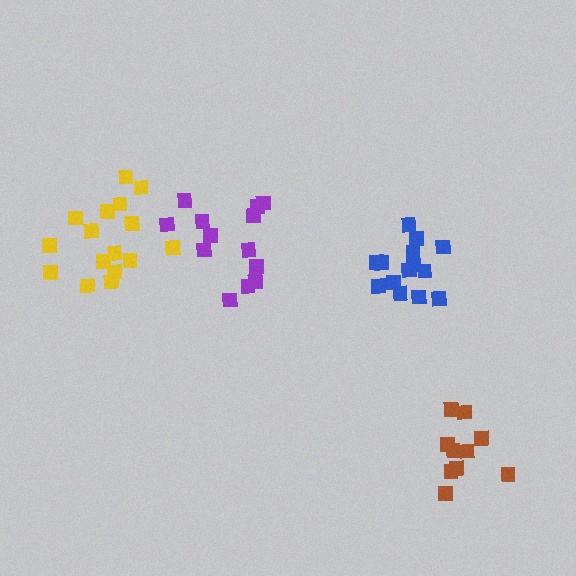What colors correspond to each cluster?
The clusters are colored: purple, brown, blue, yellow.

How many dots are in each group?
Group 1: 14 dots, Group 2: 10 dots, Group 3: 14 dots, Group 4: 16 dots (54 total).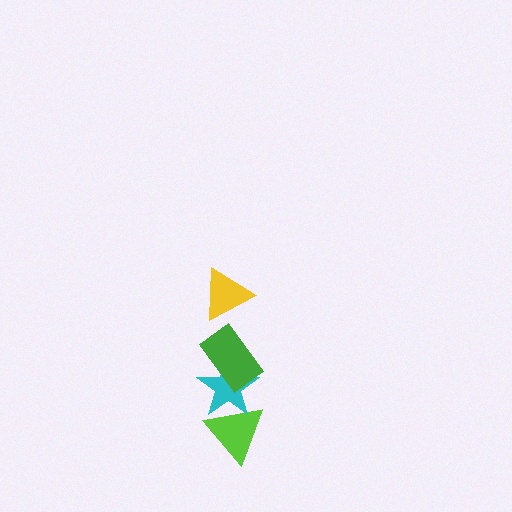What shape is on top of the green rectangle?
The yellow triangle is on top of the green rectangle.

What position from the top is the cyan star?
The cyan star is 3rd from the top.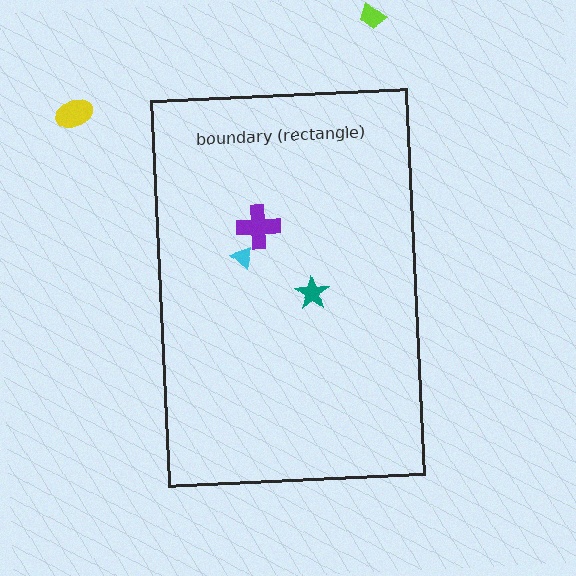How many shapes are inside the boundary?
3 inside, 2 outside.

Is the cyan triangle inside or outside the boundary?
Inside.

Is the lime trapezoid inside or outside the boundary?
Outside.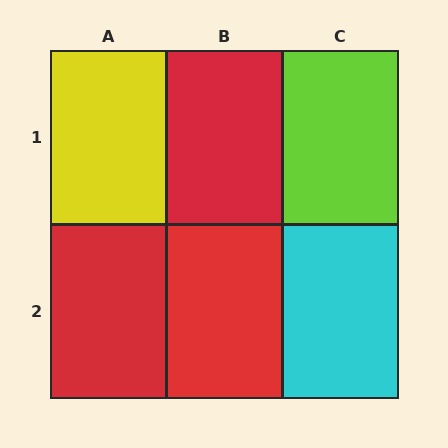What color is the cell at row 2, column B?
Red.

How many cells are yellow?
1 cell is yellow.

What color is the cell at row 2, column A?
Red.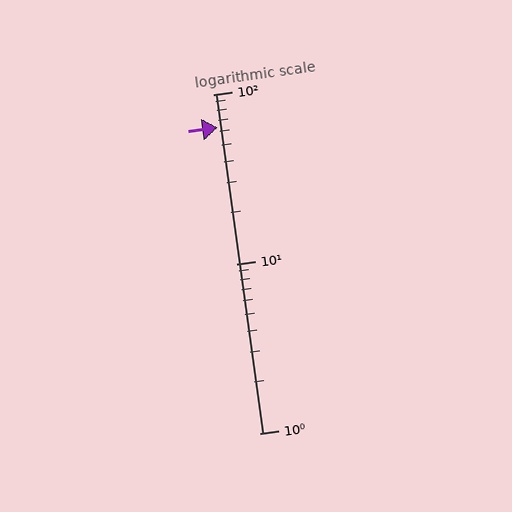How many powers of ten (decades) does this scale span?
The scale spans 2 decades, from 1 to 100.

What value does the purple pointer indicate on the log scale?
The pointer indicates approximately 64.